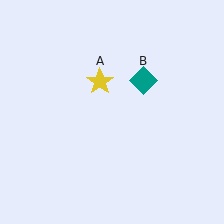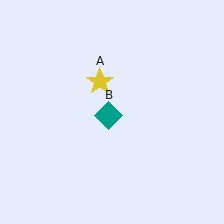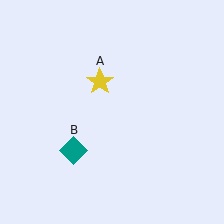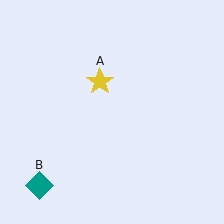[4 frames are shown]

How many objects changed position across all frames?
1 object changed position: teal diamond (object B).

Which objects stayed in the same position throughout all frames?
Yellow star (object A) remained stationary.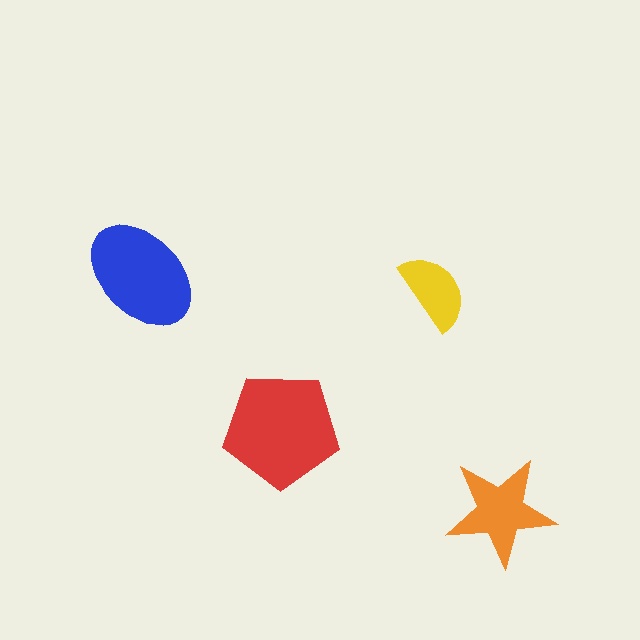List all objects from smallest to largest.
The yellow semicircle, the orange star, the blue ellipse, the red pentagon.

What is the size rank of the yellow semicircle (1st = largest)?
4th.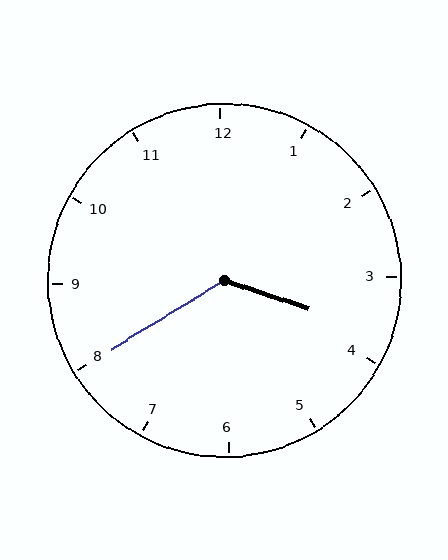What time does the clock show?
3:40.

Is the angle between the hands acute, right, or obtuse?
It is obtuse.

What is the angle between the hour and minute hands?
Approximately 130 degrees.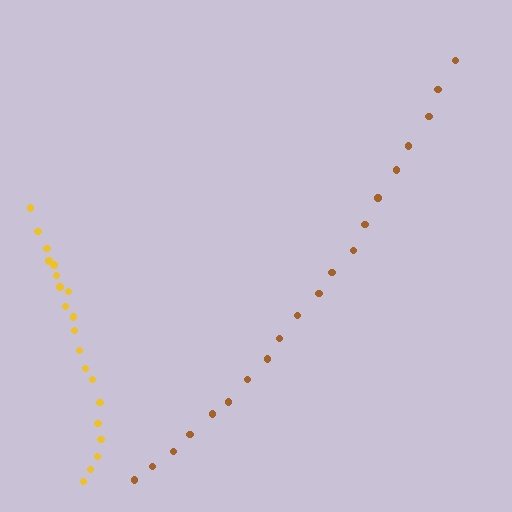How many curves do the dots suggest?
There are 2 distinct paths.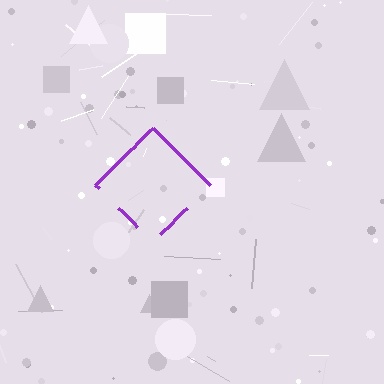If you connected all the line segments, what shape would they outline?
They would outline a diamond.